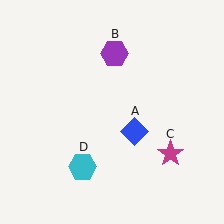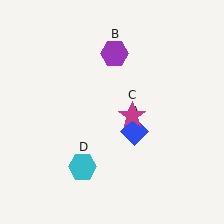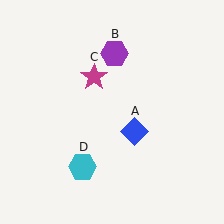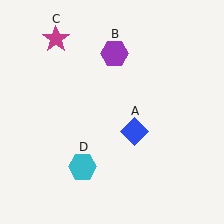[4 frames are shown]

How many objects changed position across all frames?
1 object changed position: magenta star (object C).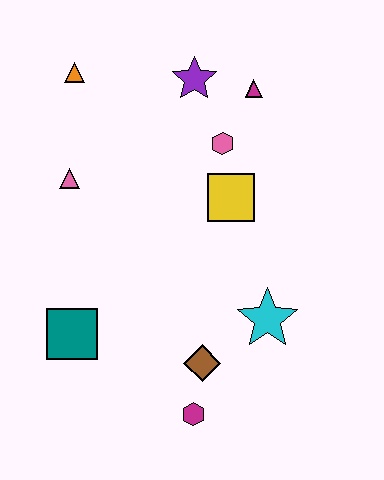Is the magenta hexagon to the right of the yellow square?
No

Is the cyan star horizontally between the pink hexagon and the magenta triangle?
No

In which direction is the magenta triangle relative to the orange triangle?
The magenta triangle is to the right of the orange triangle.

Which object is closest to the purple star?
The magenta triangle is closest to the purple star.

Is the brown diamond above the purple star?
No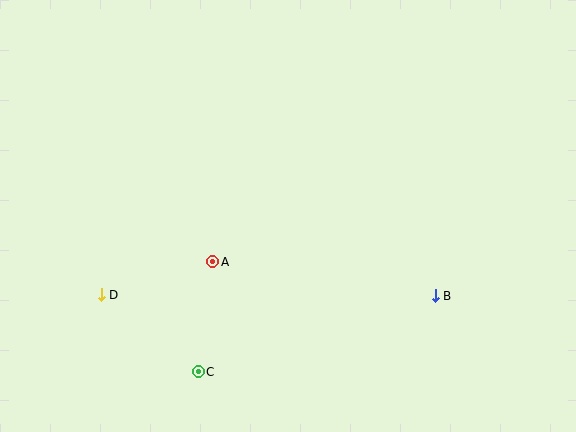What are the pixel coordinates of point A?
Point A is at (213, 262).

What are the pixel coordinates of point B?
Point B is at (435, 296).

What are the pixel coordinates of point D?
Point D is at (101, 295).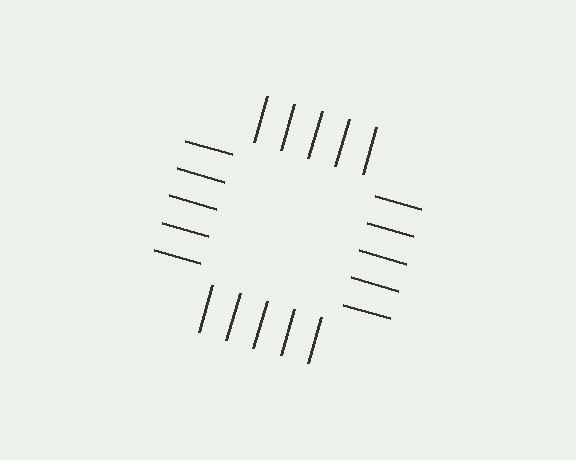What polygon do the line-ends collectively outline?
An illusory square — the line segments terminate on its edges but no continuous stroke is drawn.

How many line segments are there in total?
20 — 5 along each of the 4 edges.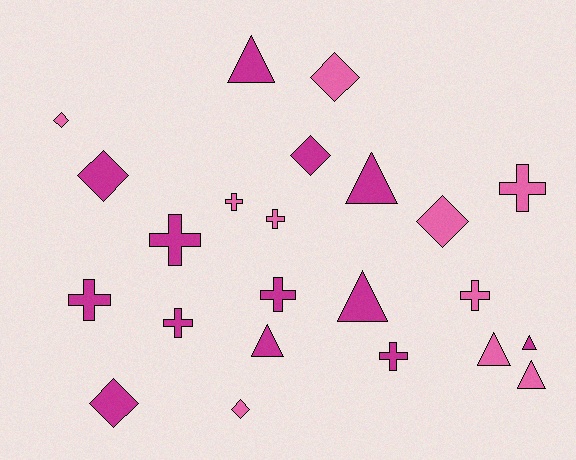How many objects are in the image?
There are 23 objects.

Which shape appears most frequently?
Cross, with 9 objects.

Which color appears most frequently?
Magenta, with 13 objects.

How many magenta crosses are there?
There are 5 magenta crosses.